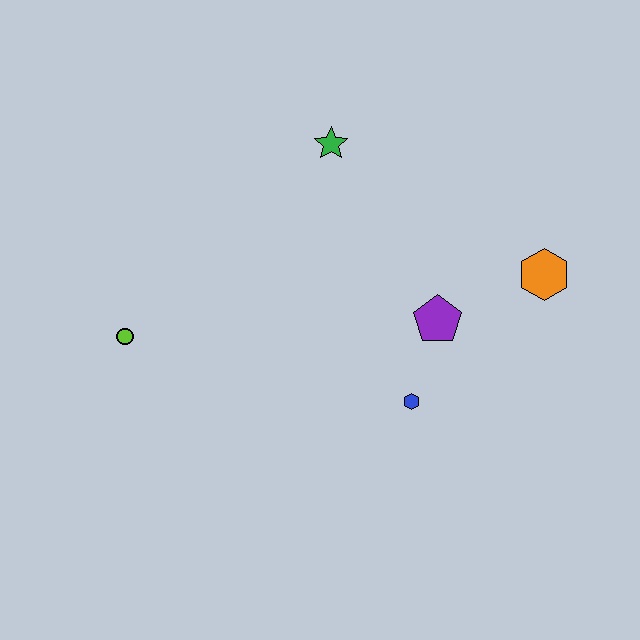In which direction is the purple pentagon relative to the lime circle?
The purple pentagon is to the right of the lime circle.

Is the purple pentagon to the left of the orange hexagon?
Yes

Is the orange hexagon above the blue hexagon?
Yes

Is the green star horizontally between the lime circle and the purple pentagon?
Yes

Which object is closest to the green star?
The purple pentagon is closest to the green star.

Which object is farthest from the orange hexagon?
The lime circle is farthest from the orange hexagon.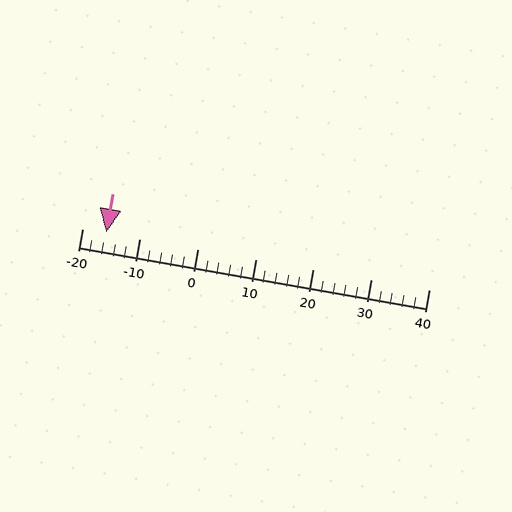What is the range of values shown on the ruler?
The ruler shows values from -20 to 40.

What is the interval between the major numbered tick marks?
The major tick marks are spaced 10 units apart.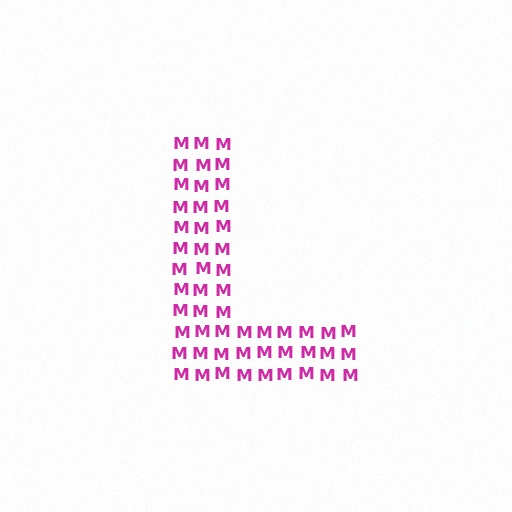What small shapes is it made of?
It is made of small letter M's.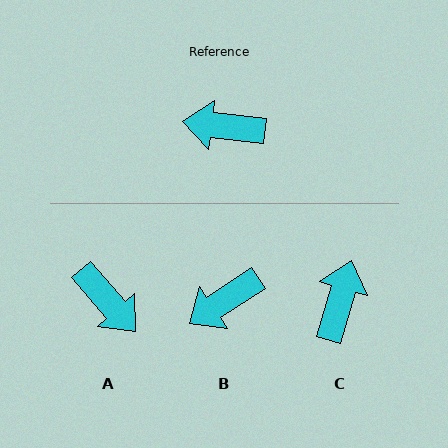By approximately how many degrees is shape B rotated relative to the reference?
Approximately 40 degrees counter-clockwise.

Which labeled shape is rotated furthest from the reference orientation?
A, about 138 degrees away.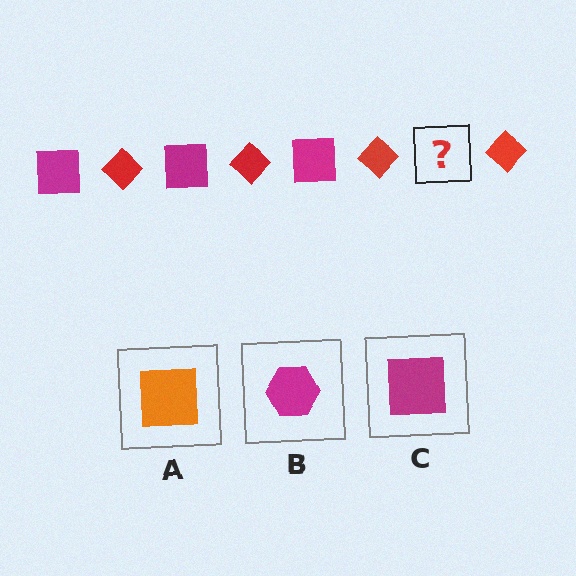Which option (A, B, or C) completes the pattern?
C.